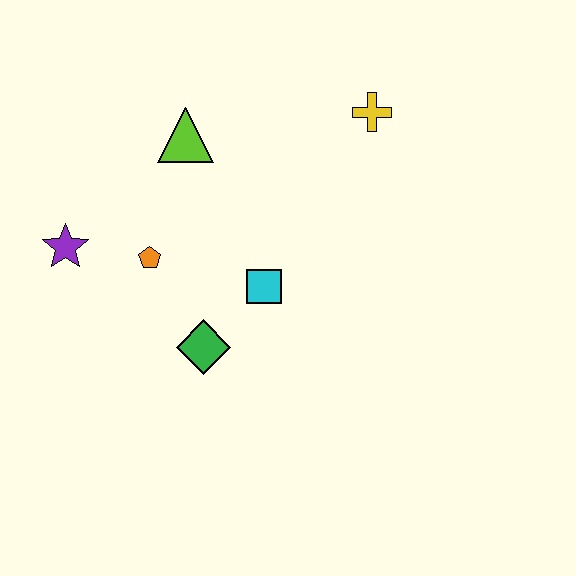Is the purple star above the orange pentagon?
Yes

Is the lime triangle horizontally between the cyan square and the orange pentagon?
Yes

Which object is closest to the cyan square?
The green diamond is closest to the cyan square.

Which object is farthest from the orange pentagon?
The yellow cross is farthest from the orange pentagon.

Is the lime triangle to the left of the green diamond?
Yes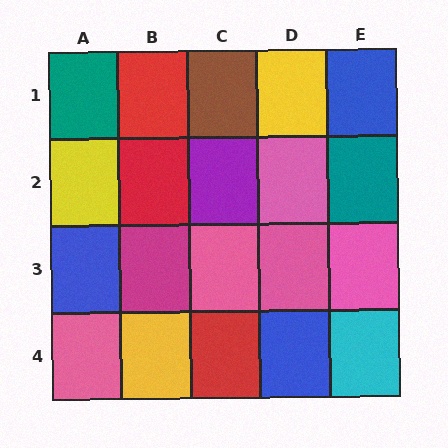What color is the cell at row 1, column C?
Brown.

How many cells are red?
3 cells are red.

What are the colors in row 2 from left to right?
Yellow, red, purple, pink, teal.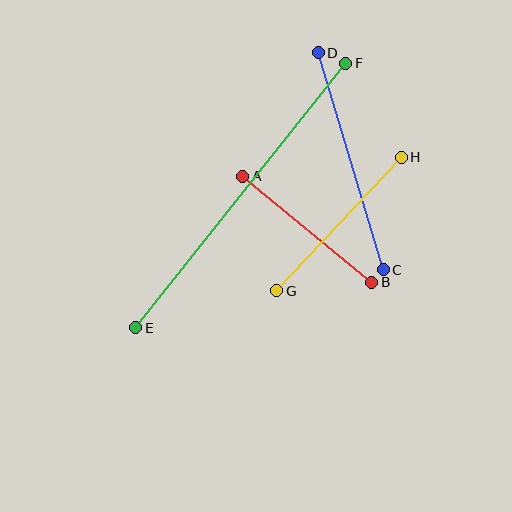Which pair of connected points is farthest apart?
Points E and F are farthest apart.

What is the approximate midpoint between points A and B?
The midpoint is at approximately (307, 229) pixels.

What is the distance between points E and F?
The distance is approximately 338 pixels.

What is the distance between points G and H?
The distance is approximately 183 pixels.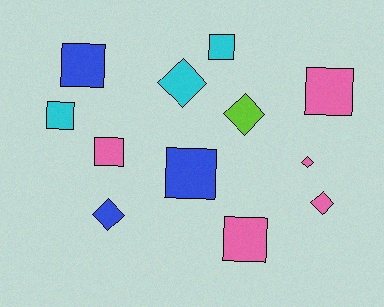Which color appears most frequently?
Pink, with 5 objects.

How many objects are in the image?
There are 12 objects.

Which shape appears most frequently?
Square, with 7 objects.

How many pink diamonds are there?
There are 2 pink diamonds.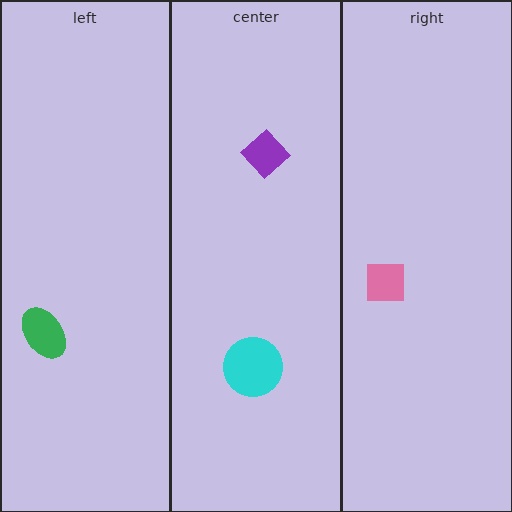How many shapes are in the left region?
1.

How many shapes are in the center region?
2.